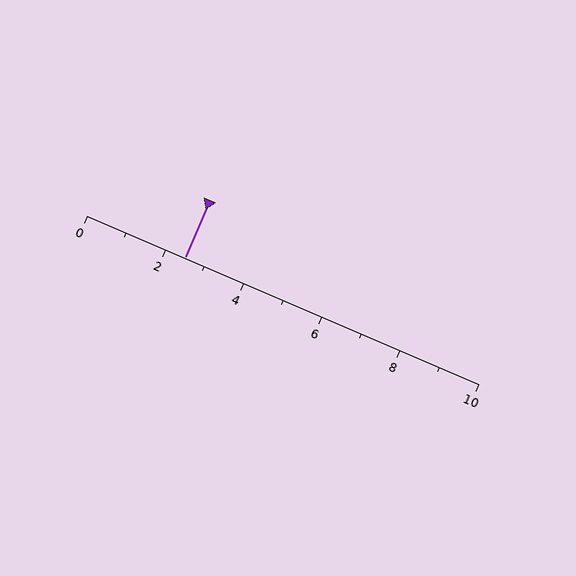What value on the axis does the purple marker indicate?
The marker indicates approximately 2.5.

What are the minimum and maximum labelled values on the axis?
The axis runs from 0 to 10.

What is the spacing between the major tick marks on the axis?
The major ticks are spaced 2 apart.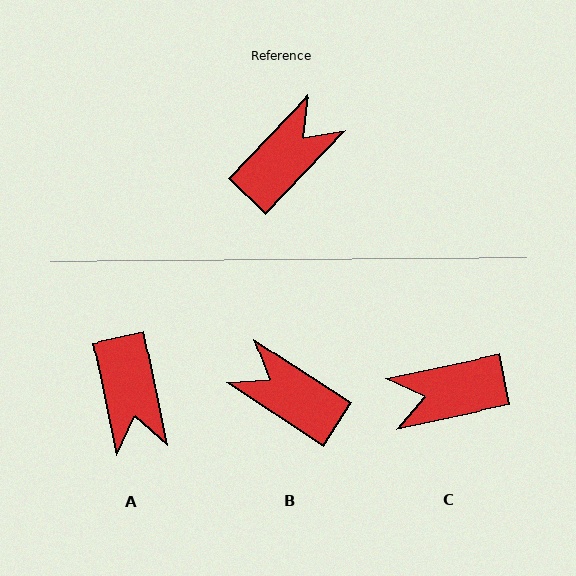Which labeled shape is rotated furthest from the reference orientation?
C, about 145 degrees away.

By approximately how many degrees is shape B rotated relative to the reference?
Approximately 100 degrees counter-clockwise.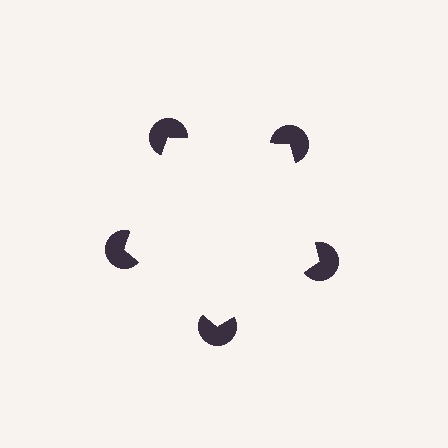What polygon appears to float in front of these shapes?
An illusory pentagon — its edges are inferred from the aligned wedge cuts in the pac-man discs, not physically drawn.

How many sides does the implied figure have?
5 sides.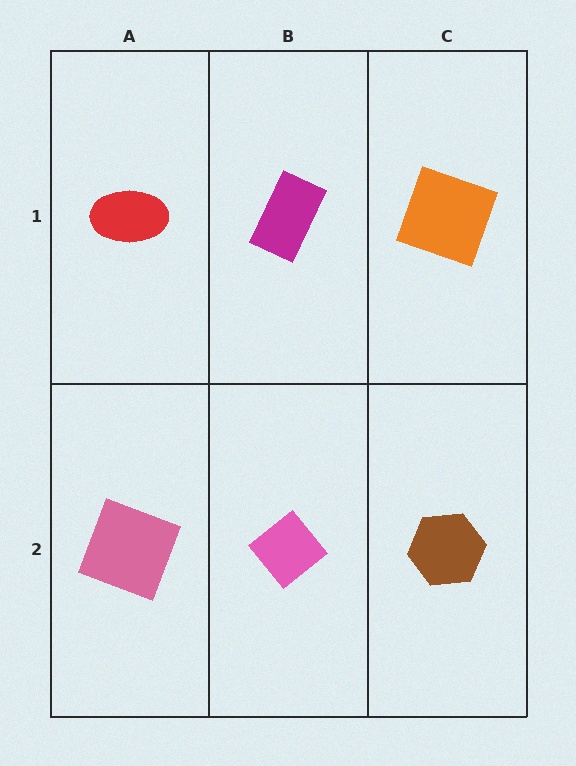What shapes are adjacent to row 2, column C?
An orange square (row 1, column C), a pink diamond (row 2, column B).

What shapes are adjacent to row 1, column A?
A pink square (row 2, column A), a magenta rectangle (row 1, column B).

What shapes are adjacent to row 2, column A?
A red ellipse (row 1, column A), a pink diamond (row 2, column B).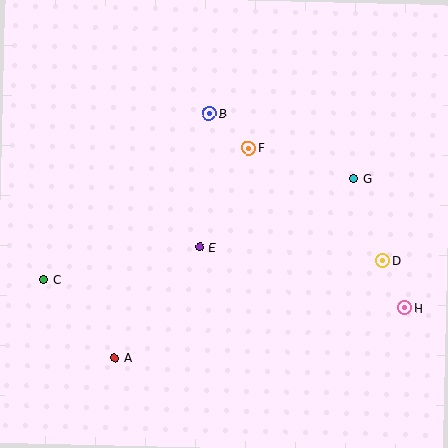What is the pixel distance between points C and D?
The distance between C and D is 340 pixels.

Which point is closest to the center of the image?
Point E at (200, 247) is closest to the center.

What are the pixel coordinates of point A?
Point A is at (115, 358).